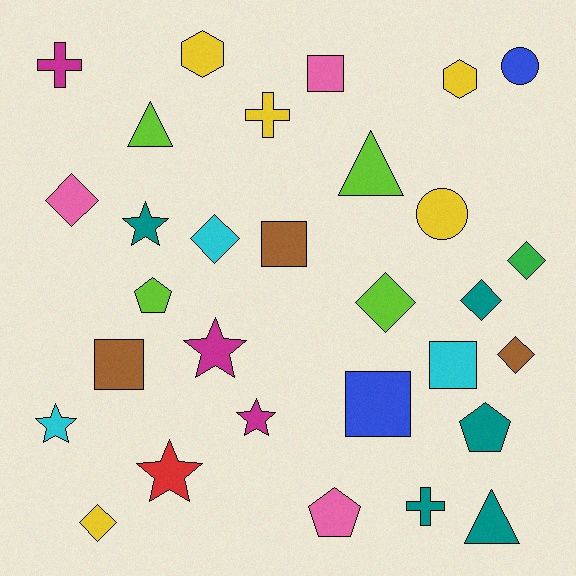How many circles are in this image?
There are 2 circles.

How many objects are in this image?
There are 30 objects.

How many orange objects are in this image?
There are no orange objects.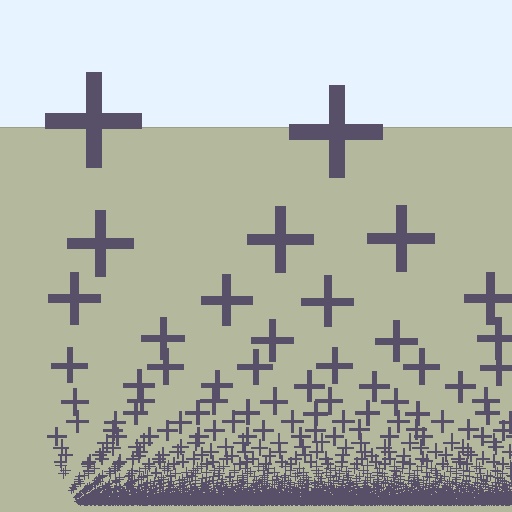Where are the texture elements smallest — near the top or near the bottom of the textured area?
Near the bottom.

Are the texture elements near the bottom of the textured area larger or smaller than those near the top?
Smaller. The gradient is inverted — elements near the bottom are smaller and denser.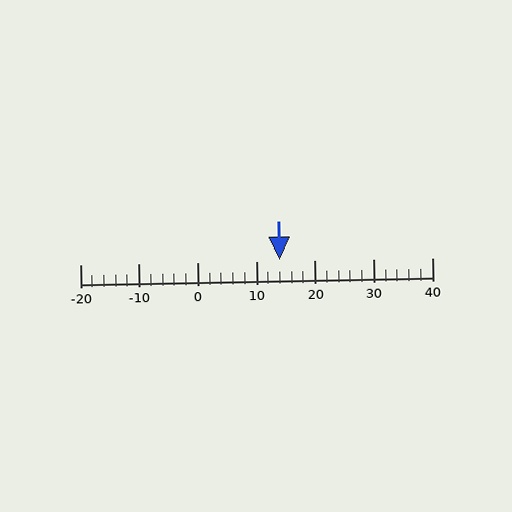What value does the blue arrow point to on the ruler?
The blue arrow points to approximately 14.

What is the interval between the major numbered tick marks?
The major tick marks are spaced 10 units apart.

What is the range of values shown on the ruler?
The ruler shows values from -20 to 40.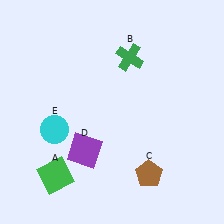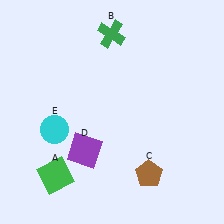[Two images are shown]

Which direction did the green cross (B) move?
The green cross (B) moved up.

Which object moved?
The green cross (B) moved up.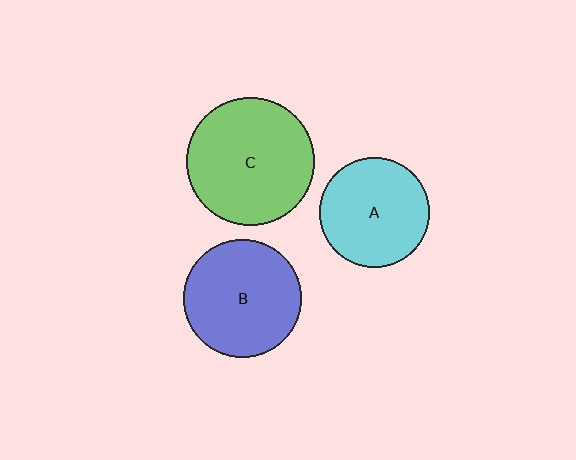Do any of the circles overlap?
No, none of the circles overlap.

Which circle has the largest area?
Circle C (green).